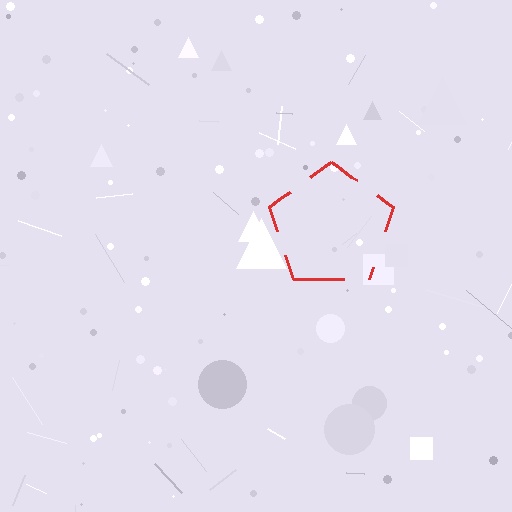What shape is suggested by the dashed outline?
The dashed outline suggests a pentagon.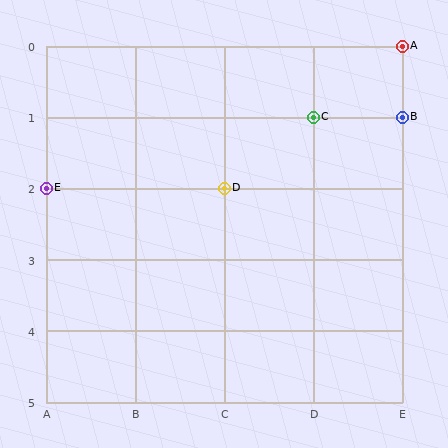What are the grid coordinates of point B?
Point B is at grid coordinates (E, 1).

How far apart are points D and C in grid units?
Points D and C are 1 column and 1 row apart (about 1.4 grid units diagonally).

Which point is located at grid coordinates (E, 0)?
Point A is at (E, 0).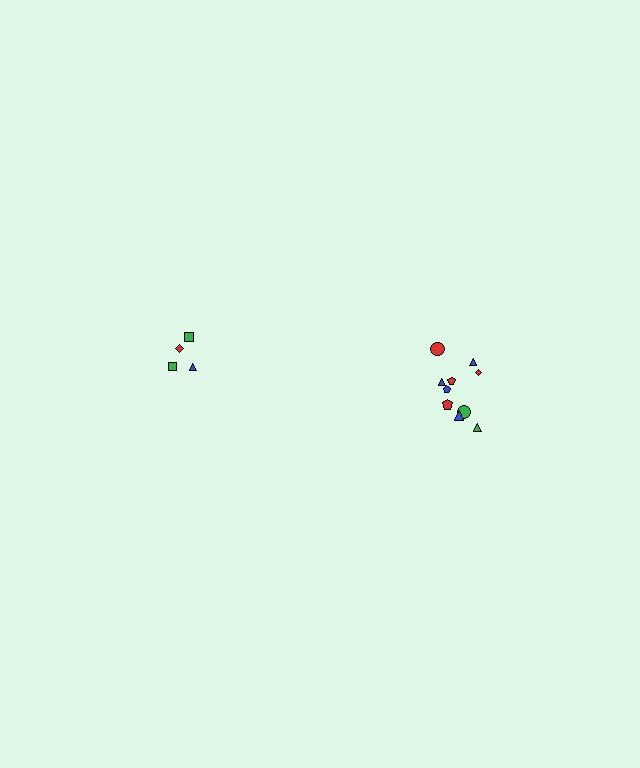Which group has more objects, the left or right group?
The right group.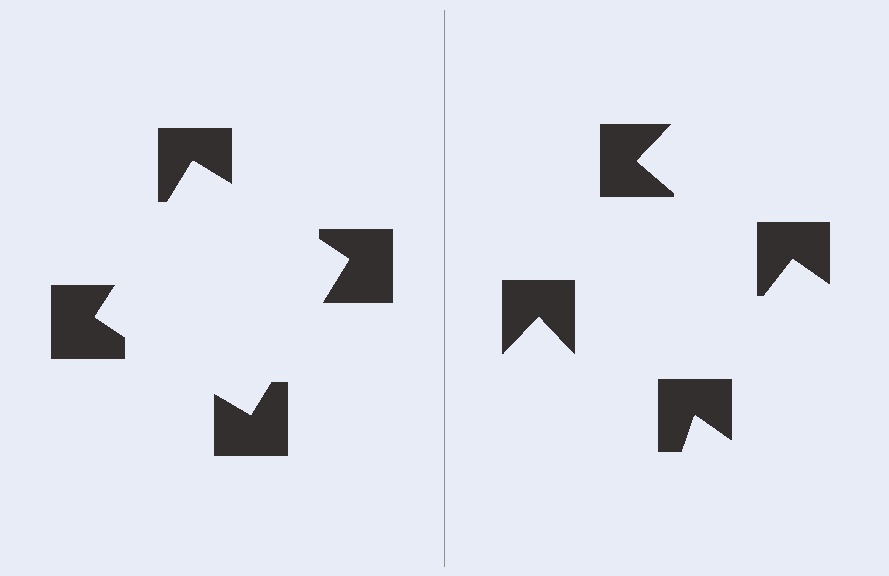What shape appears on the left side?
An illusory square.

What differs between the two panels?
The notched squares are positioned identically on both sides; only the wedge orientations differ. On the left they align to a square; on the right they are misaligned.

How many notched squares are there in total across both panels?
8 — 4 on each side.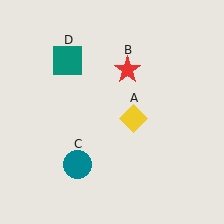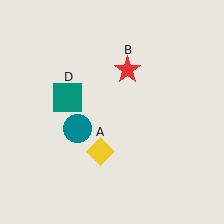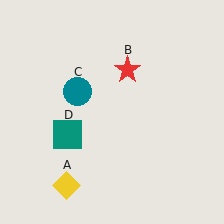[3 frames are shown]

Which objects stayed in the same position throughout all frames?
Red star (object B) remained stationary.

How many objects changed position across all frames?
3 objects changed position: yellow diamond (object A), teal circle (object C), teal square (object D).